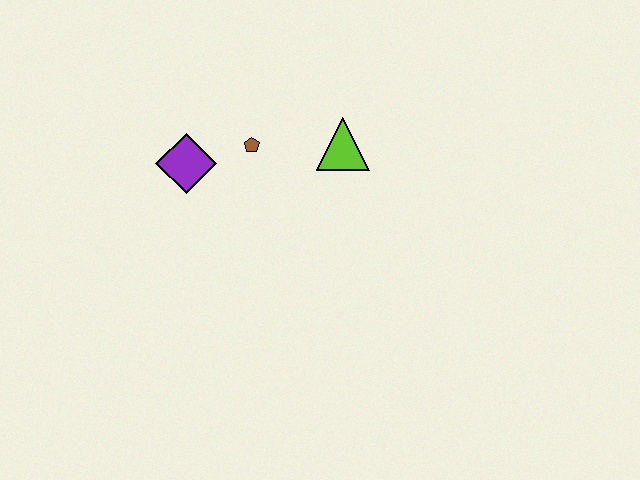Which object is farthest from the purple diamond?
The lime triangle is farthest from the purple diamond.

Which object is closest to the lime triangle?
The brown pentagon is closest to the lime triangle.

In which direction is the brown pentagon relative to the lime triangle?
The brown pentagon is to the left of the lime triangle.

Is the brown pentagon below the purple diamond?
No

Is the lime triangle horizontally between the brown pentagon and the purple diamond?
No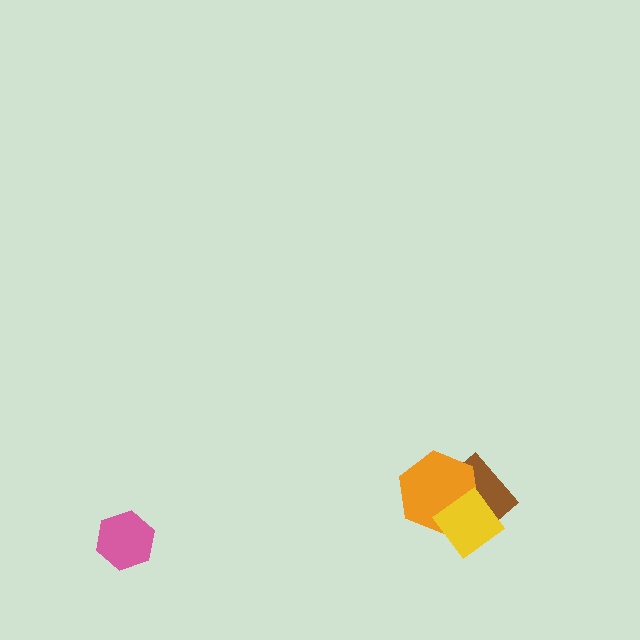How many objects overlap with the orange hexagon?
2 objects overlap with the orange hexagon.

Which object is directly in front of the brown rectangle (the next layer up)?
The orange hexagon is directly in front of the brown rectangle.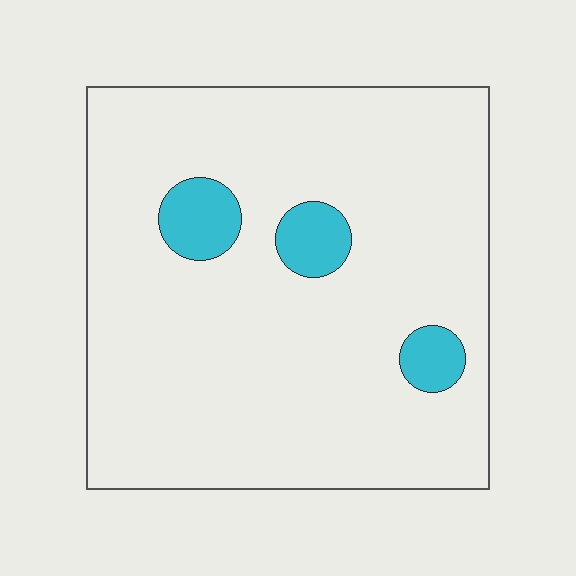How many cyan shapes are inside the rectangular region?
3.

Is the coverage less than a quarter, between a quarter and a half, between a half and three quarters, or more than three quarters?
Less than a quarter.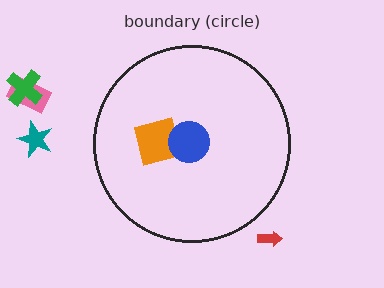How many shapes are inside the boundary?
2 inside, 4 outside.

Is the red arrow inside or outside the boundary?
Outside.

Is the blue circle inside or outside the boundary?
Inside.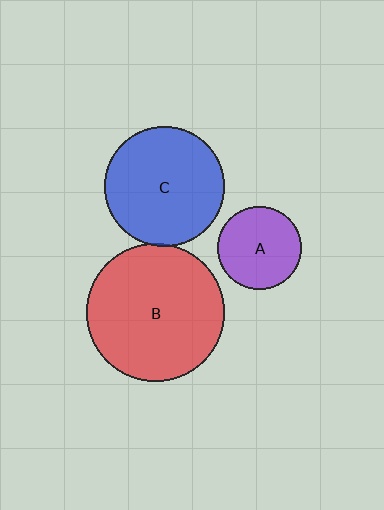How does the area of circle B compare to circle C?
Approximately 1.3 times.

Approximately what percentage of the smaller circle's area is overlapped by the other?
Approximately 5%.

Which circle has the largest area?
Circle B (red).